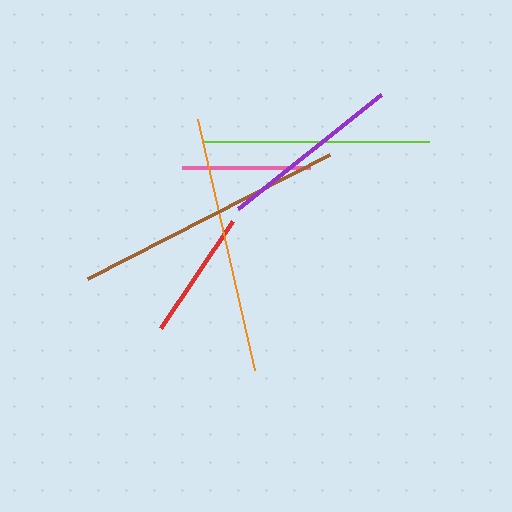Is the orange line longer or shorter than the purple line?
The orange line is longer than the purple line.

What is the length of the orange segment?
The orange segment is approximately 257 pixels long.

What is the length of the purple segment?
The purple segment is approximately 183 pixels long.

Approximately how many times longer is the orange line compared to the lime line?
The orange line is approximately 1.1 times the length of the lime line.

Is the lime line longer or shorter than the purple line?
The lime line is longer than the purple line.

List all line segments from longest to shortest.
From longest to shortest: brown, orange, lime, purple, red, pink.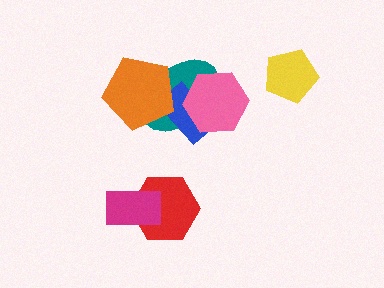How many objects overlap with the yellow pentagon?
0 objects overlap with the yellow pentagon.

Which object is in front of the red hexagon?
The magenta rectangle is in front of the red hexagon.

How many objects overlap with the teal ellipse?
3 objects overlap with the teal ellipse.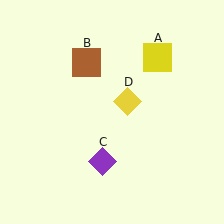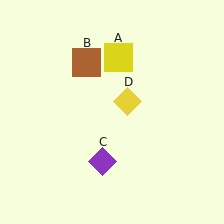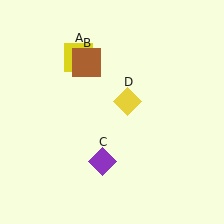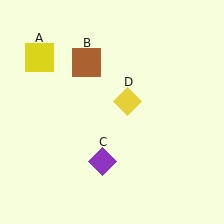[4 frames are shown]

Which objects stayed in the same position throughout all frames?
Brown square (object B) and purple diamond (object C) and yellow diamond (object D) remained stationary.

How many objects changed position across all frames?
1 object changed position: yellow square (object A).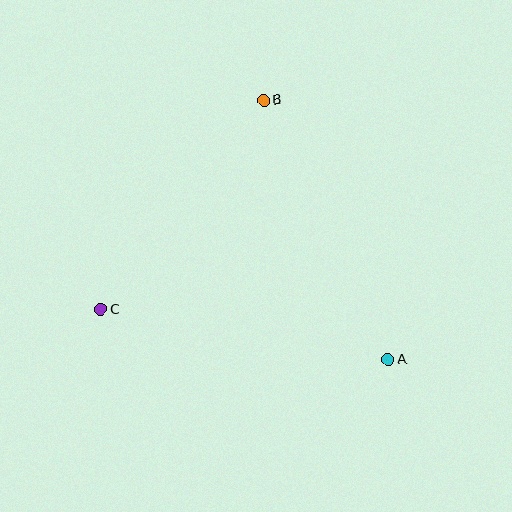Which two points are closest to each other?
Points B and C are closest to each other.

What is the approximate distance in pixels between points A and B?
The distance between A and B is approximately 287 pixels.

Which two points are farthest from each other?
Points A and C are farthest from each other.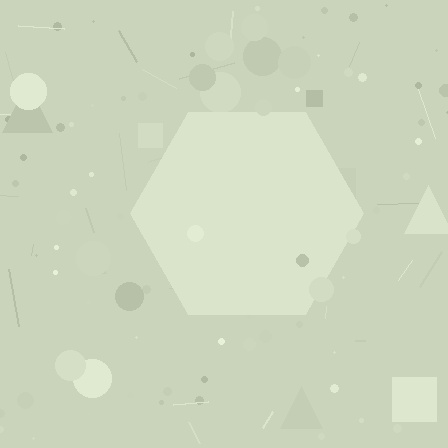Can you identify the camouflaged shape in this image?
The camouflaged shape is a hexagon.